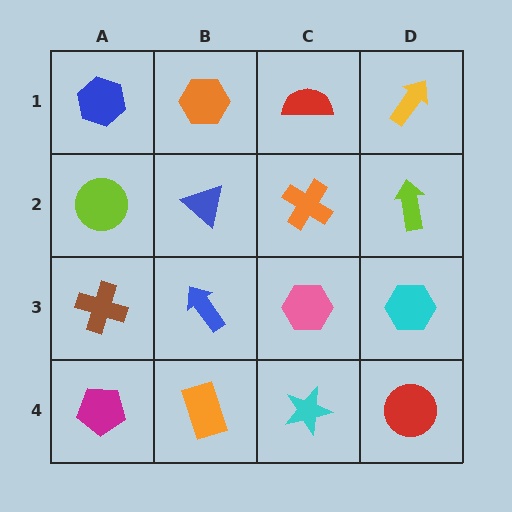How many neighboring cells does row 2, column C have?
4.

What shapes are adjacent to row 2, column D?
A yellow arrow (row 1, column D), a cyan hexagon (row 3, column D), an orange cross (row 2, column C).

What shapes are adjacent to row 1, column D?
A lime arrow (row 2, column D), a red semicircle (row 1, column C).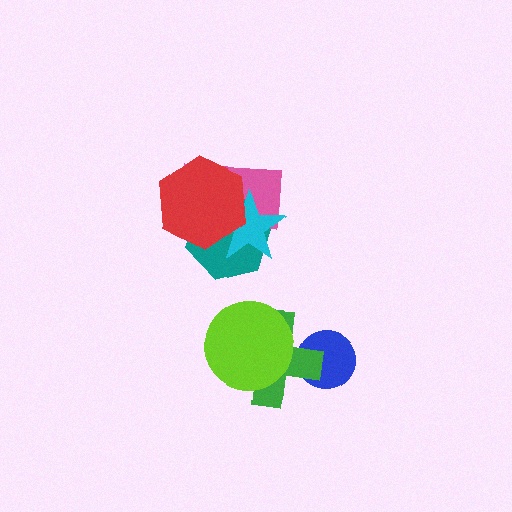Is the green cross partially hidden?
Yes, it is partially covered by another shape.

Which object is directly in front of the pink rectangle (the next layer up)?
The teal hexagon is directly in front of the pink rectangle.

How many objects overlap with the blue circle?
1 object overlaps with the blue circle.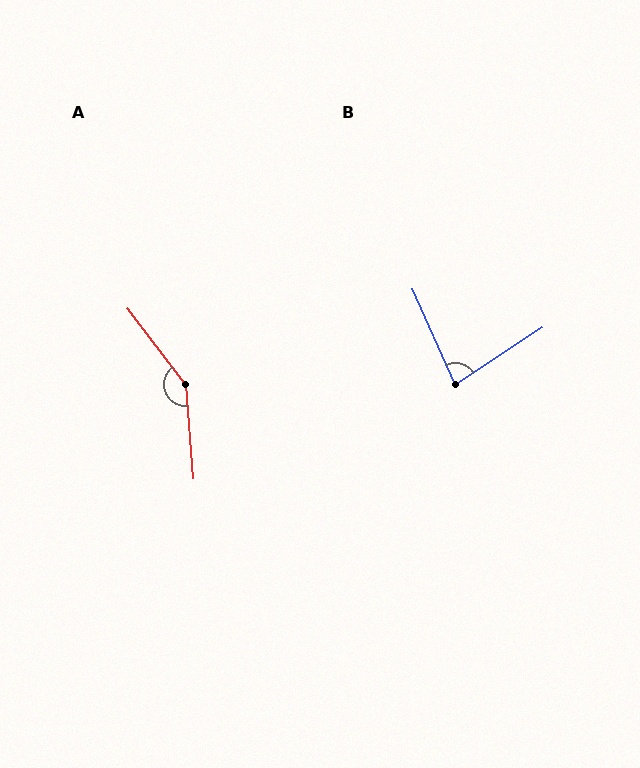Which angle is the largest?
A, at approximately 148 degrees.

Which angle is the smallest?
B, at approximately 81 degrees.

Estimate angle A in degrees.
Approximately 148 degrees.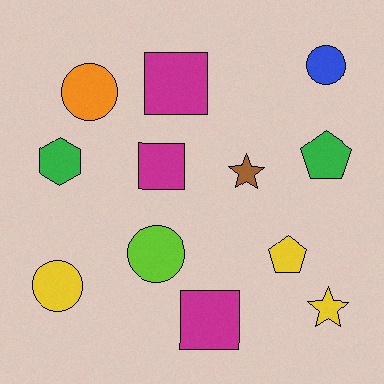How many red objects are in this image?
There are no red objects.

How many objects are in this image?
There are 12 objects.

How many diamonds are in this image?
There are no diamonds.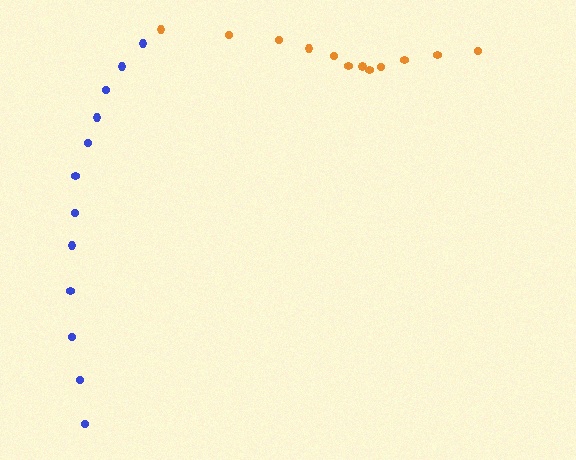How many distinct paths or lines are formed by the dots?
There are 2 distinct paths.